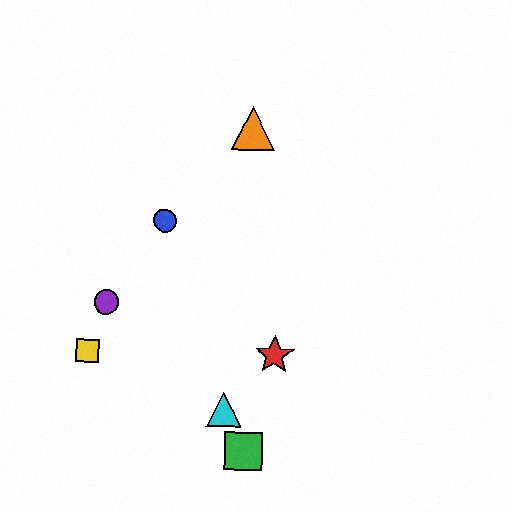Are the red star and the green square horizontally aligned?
No, the red star is at y≈355 and the green square is at y≈451.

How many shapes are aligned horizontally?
2 shapes (the red star, the yellow square) are aligned horizontally.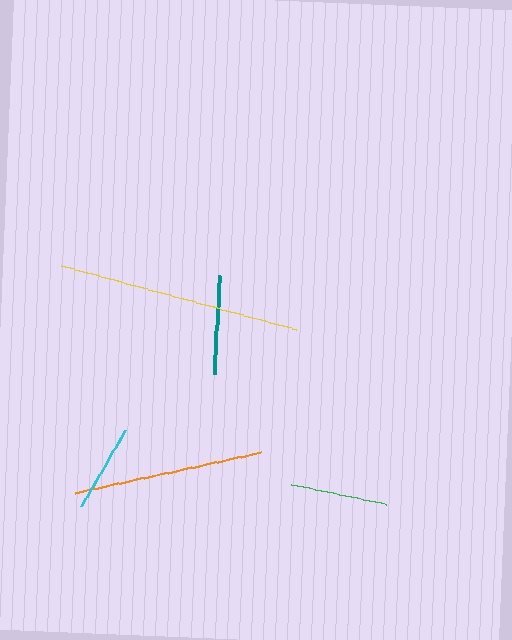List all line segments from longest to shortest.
From longest to shortest: yellow, orange, teal, green, cyan.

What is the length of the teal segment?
The teal segment is approximately 99 pixels long.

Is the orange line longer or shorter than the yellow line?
The yellow line is longer than the orange line.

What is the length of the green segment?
The green segment is approximately 97 pixels long.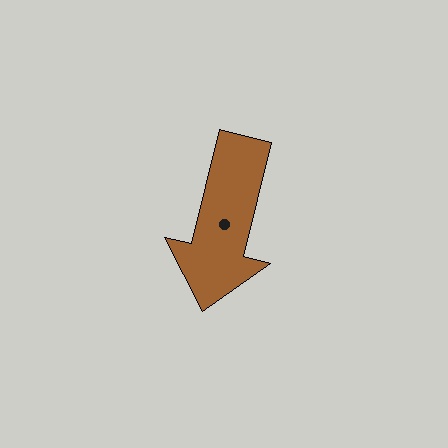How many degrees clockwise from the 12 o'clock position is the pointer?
Approximately 194 degrees.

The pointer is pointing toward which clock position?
Roughly 6 o'clock.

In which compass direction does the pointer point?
South.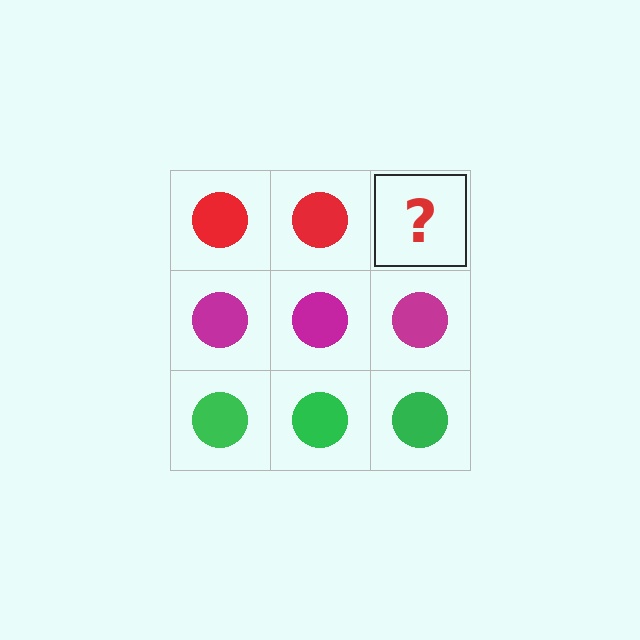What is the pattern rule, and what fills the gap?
The rule is that each row has a consistent color. The gap should be filled with a red circle.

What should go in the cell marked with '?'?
The missing cell should contain a red circle.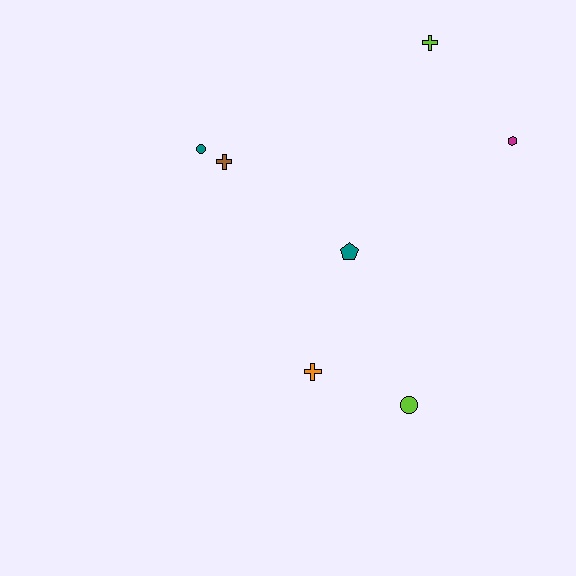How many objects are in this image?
There are 7 objects.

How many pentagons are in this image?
There is 1 pentagon.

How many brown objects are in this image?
There is 1 brown object.